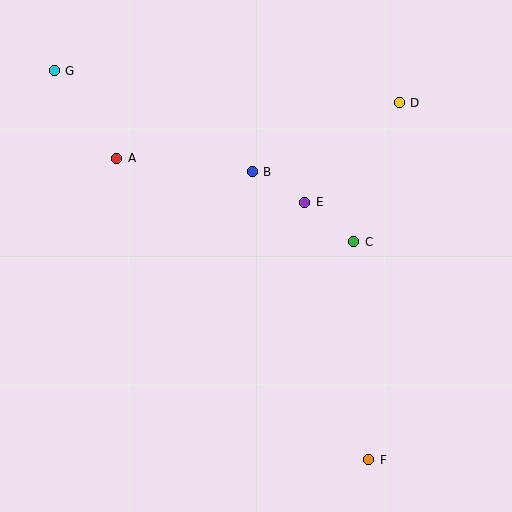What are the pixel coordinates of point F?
Point F is at (369, 460).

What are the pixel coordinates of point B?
Point B is at (252, 172).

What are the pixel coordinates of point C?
Point C is at (354, 242).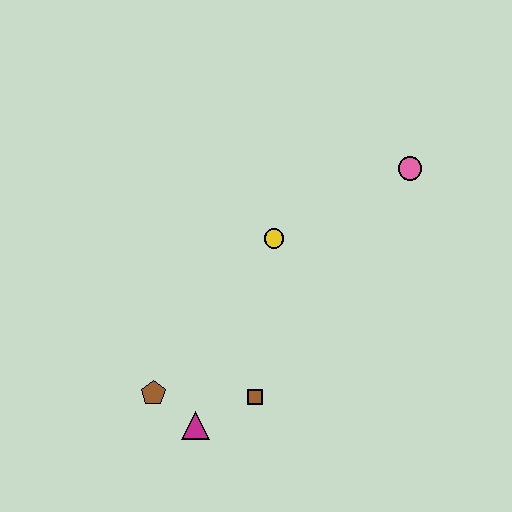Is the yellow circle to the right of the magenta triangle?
Yes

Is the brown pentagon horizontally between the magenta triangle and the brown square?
No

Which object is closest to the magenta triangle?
The brown pentagon is closest to the magenta triangle.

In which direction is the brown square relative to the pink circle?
The brown square is below the pink circle.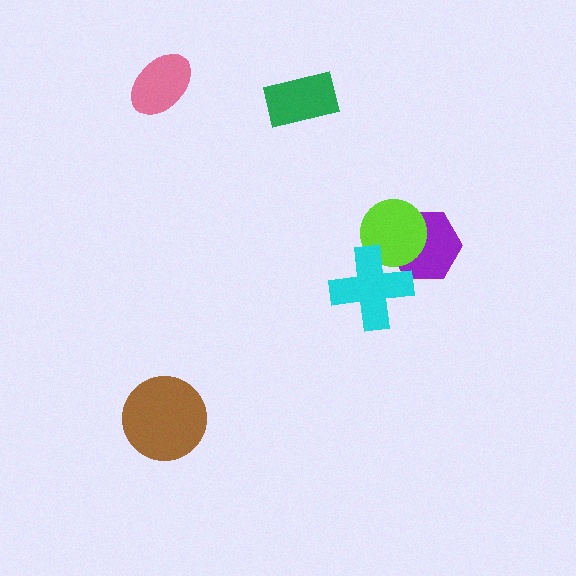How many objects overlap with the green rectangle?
0 objects overlap with the green rectangle.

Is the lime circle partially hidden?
Yes, it is partially covered by another shape.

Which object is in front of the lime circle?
The cyan cross is in front of the lime circle.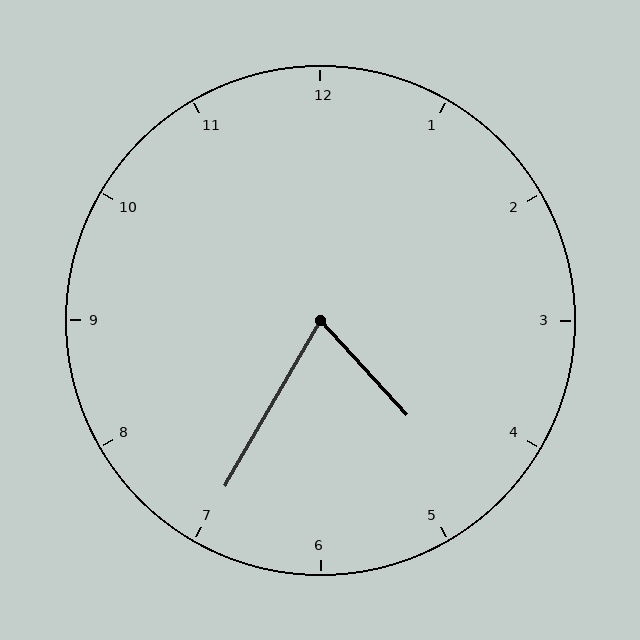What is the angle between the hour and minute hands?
Approximately 72 degrees.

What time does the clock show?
4:35.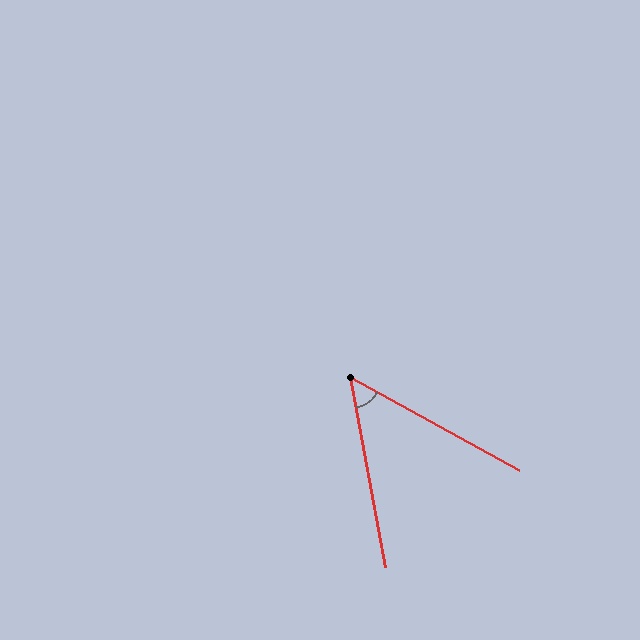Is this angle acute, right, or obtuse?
It is acute.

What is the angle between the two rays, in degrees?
Approximately 51 degrees.